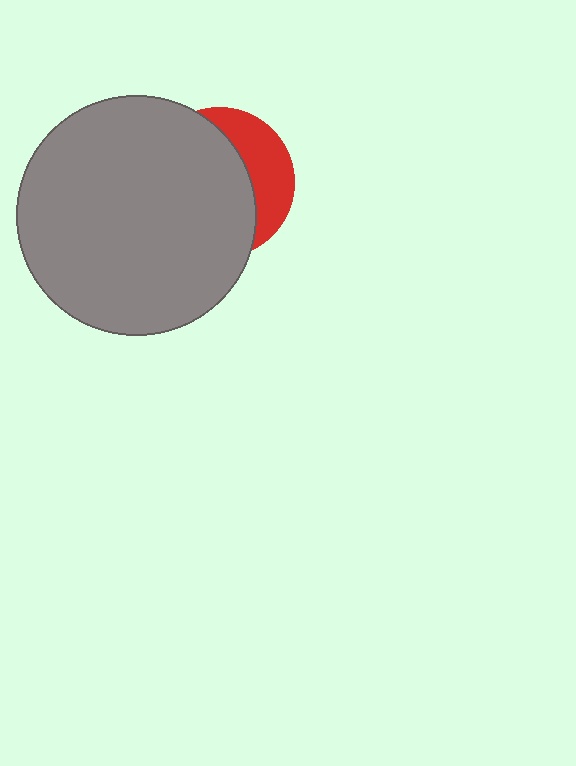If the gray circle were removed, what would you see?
You would see the complete red circle.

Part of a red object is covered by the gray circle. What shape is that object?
It is a circle.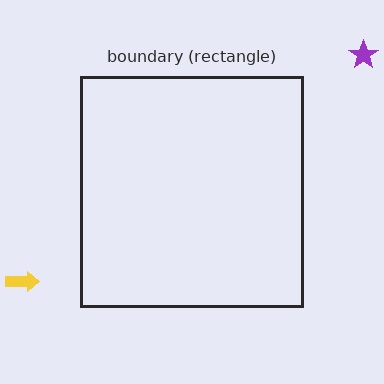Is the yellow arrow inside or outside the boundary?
Outside.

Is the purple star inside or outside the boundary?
Outside.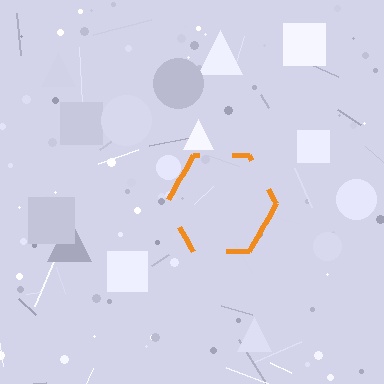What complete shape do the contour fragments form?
The contour fragments form a hexagon.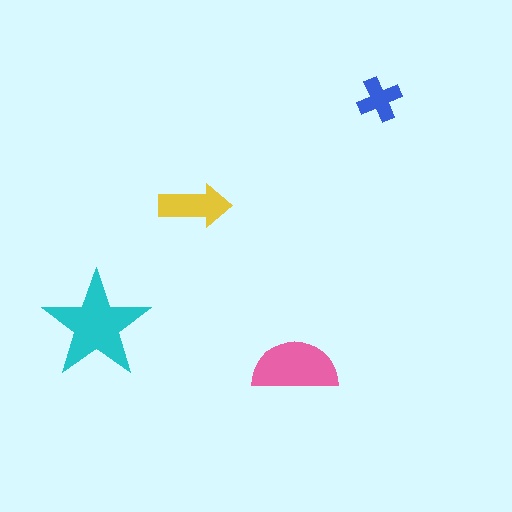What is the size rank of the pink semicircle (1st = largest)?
2nd.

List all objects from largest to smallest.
The cyan star, the pink semicircle, the yellow arrow, the blue cross.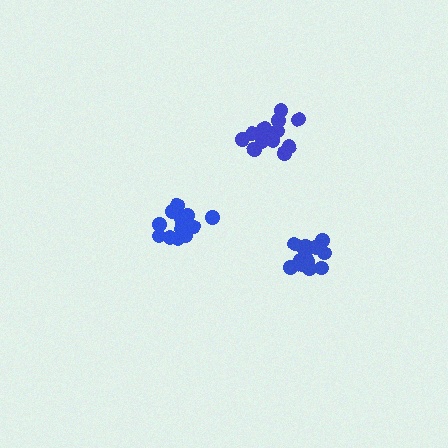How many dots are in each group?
Group 1: 14 dots, Group 2: 15 dots, Group 3: 15 dots (44 total).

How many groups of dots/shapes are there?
There are 3 groups.